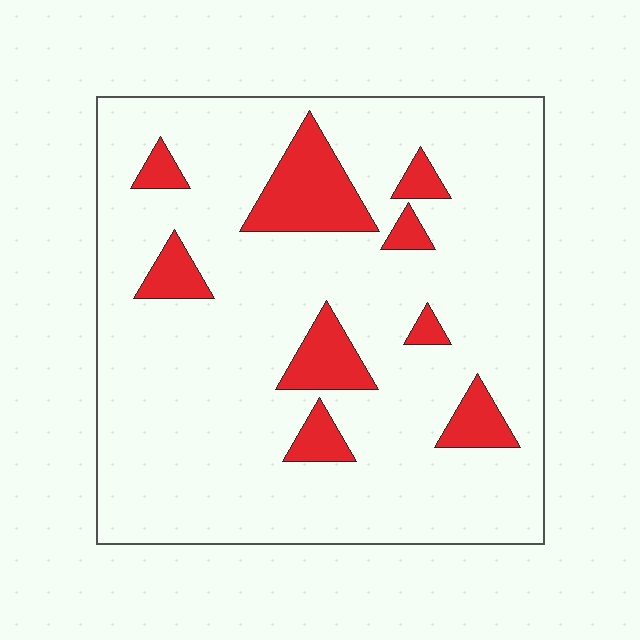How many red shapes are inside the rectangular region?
9.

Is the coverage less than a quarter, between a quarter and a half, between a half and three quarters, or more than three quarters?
Less than a quarter.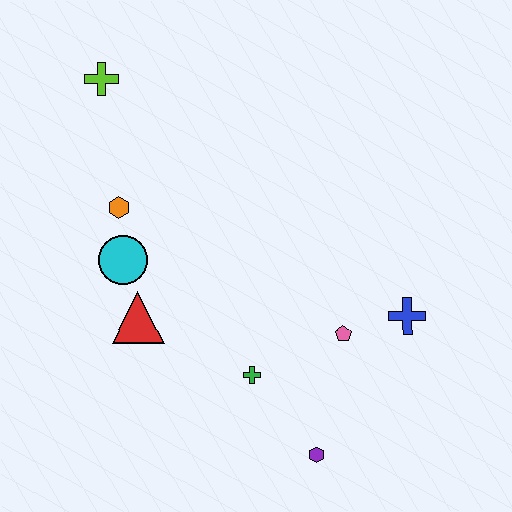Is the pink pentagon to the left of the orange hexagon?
No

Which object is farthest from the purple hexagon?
The lime cross is farthest from the purple hexagon.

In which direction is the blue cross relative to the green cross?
The blue cross is to the right of the green cross.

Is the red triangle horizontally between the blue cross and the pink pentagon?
No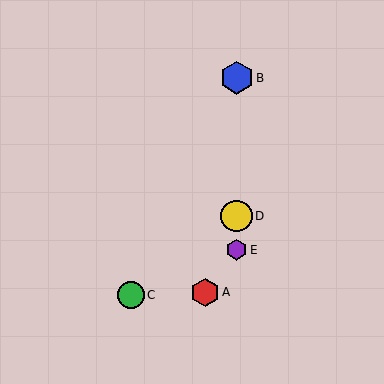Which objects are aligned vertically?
Objects B, D, E are aligned vertically.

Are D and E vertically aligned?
Yes, both are at x≈237.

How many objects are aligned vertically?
3 objects (B, D, E) are aligned vertically.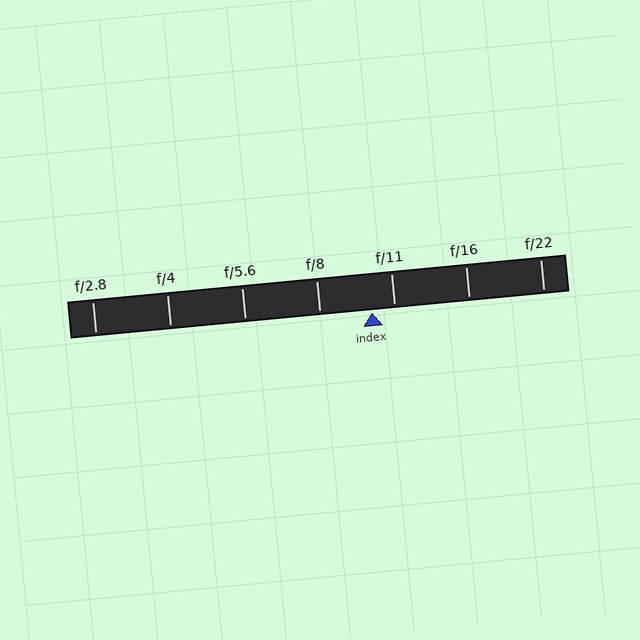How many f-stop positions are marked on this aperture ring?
There are 7 f-stop positions marked.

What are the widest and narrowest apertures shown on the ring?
The widest aperture shown is f/2.8 and the narrowest is f/22.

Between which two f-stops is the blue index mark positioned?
The index mark is between f/8 and f/11.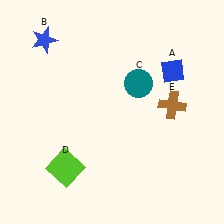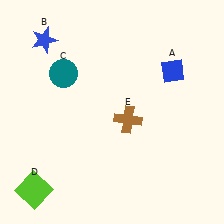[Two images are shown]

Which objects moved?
The objects that moved are: the teal circle (C), the lime square (D), the brown cross (E).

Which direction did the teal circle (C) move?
The teal circle (C) moved left.